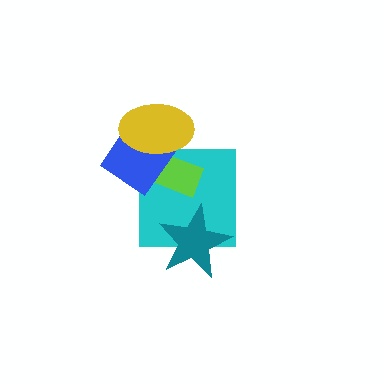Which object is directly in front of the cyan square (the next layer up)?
The lime rectangle is directly in front of the cyan square.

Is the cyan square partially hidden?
Yes, it is partially covered by another shape.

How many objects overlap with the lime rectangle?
3 objects overlap with the lime rectangle.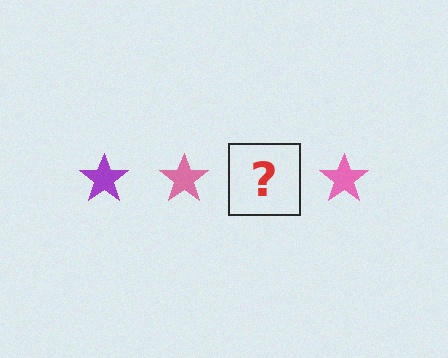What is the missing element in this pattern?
The missing element is a purple star.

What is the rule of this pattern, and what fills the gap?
The rule is that the pattern cycles through purple, pink stars. The gap should be filled with a purple star.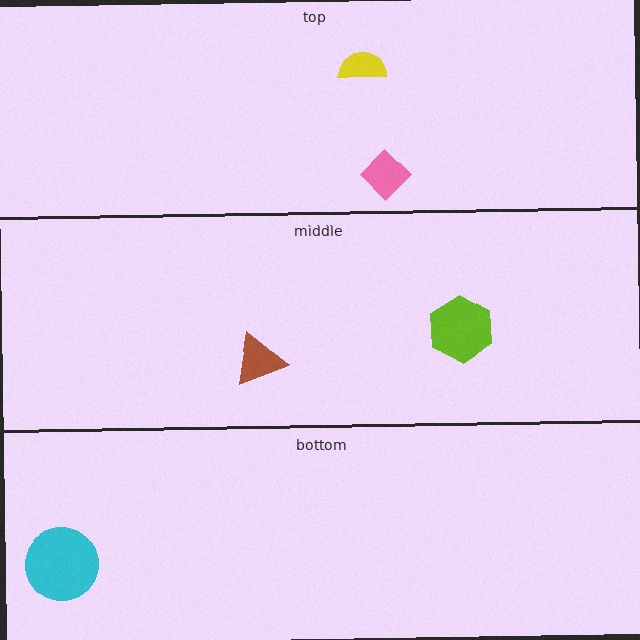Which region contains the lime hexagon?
The middle region.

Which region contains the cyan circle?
The bottom region.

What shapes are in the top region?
The yellow semicircle, the pink diamond.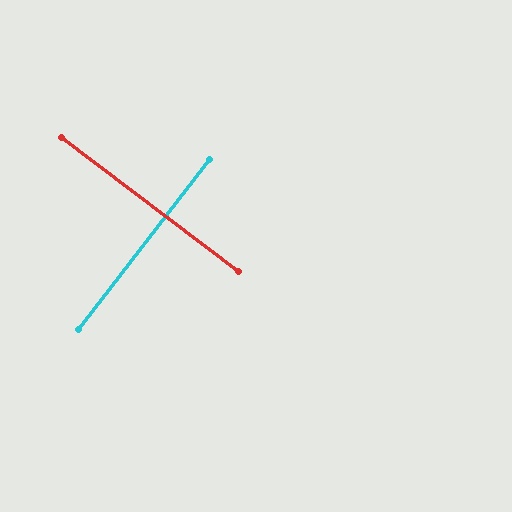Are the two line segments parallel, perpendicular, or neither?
Perpendicular — they meet at approximately 90°.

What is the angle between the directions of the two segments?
Approximately 90 degrees.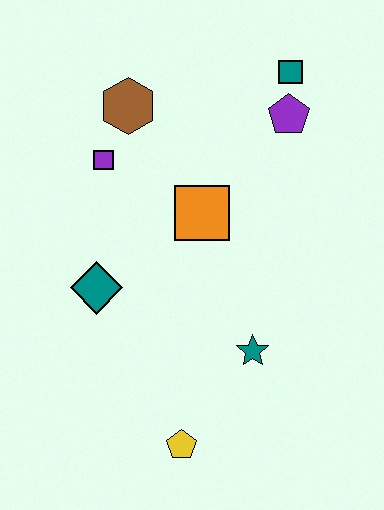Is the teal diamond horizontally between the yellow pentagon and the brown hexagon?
No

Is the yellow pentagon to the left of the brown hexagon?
No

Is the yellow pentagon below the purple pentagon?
Yes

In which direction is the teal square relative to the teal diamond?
The teal square is above the teal diamond.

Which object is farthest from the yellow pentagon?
The teal square is farthest from the yellow pentagon.